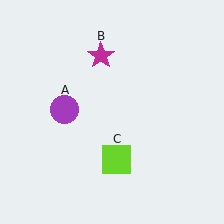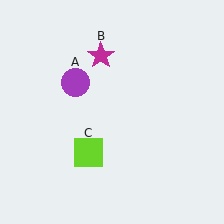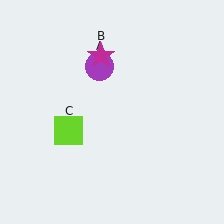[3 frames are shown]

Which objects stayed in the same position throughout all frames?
Magenta star (object B) remained stationary.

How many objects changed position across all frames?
2 objects changed position: purple circle (object A), lime square (object C).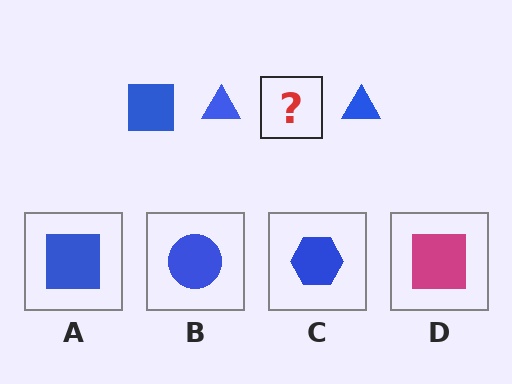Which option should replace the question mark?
Option A.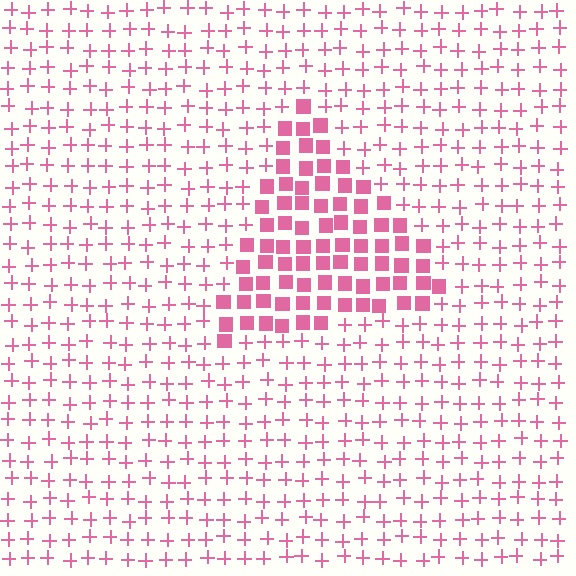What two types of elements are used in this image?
The image uses squares inside the triangle region and plus signs outside it.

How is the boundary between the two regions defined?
The boundary is defined by a change in element shape: squares inside vs. plus signs outside. All elements share the same color and spacing.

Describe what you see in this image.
The image is filled with small pink elements arranged in a uniform grid. A triangle-shaped region contains squares, while the surrounding area contains plus signs. The boundary is defined purely by the change in element shape.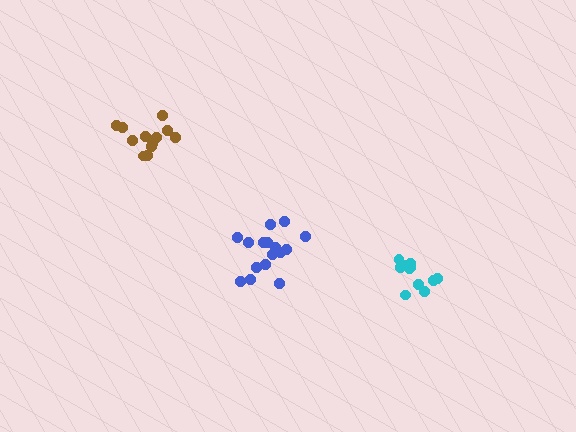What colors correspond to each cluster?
The clusters are colored: blue, brown, cyan.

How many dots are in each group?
Group 1: 16 dots, Group 2: 12 dots, Group 3: 11 dots (39 total).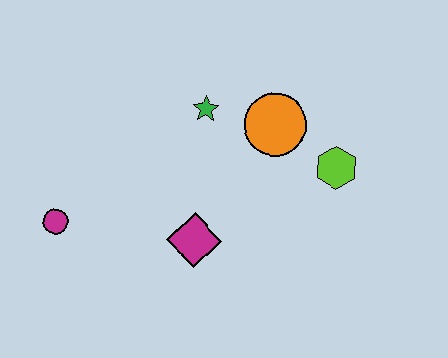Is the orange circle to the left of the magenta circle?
No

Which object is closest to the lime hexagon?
The orange circle is closest to the lime hexagon.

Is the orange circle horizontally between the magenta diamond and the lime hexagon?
Yes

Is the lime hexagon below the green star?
Yes